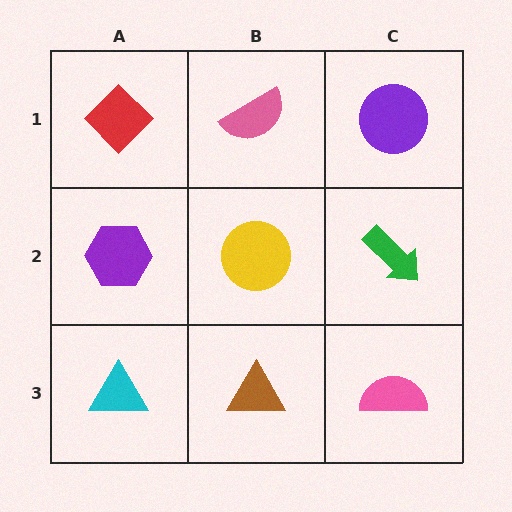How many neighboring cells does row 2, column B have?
4.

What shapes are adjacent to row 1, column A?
A purple hexagon (row 2, column A), a pink semicircle (row 1, column B).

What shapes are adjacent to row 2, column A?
A red diamond (row 1, column A), a cyan triangle (row 3, column A), a yellow circle (row 2, column B).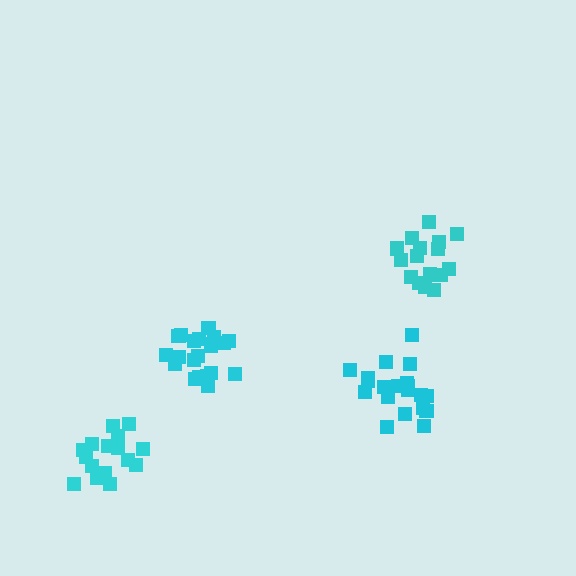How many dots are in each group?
Group 1: 16 dots, Group 2: 16 dots, Group 3: 21 dots, Group 4: 20 dots (73 total).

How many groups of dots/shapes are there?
There are 4 groups.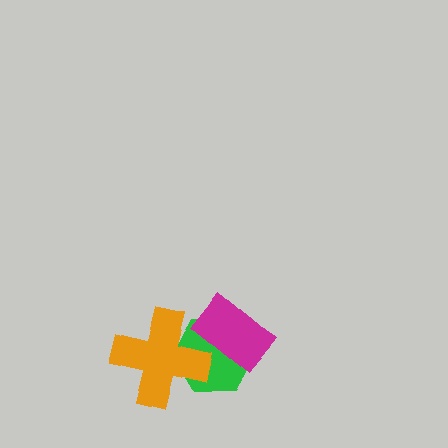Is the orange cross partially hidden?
No, no other shape covers it.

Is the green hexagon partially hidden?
Yes, it is partially covered by another shape.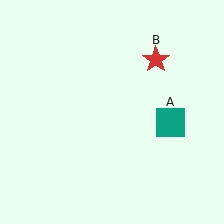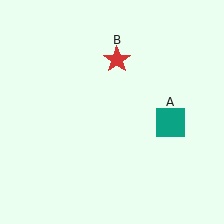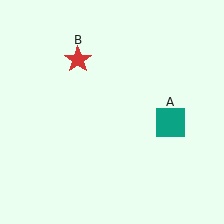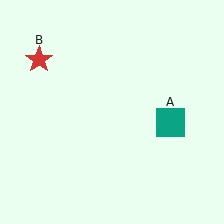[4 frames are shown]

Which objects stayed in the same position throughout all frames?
Teal square (object A) remained stationary.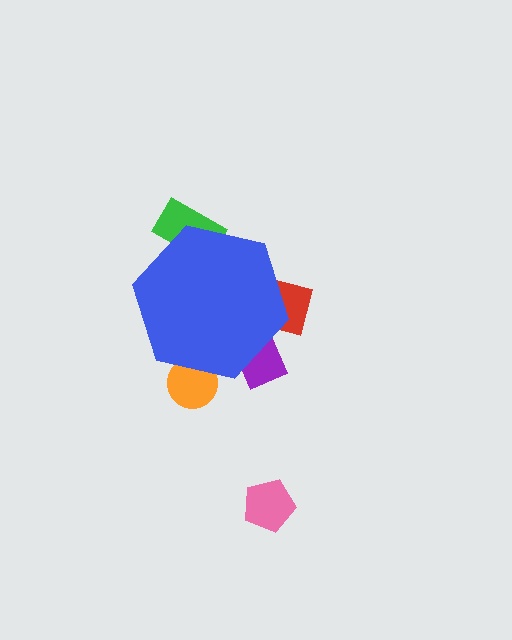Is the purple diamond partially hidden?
Yes, the purple diamond is partially hidden behind the blue hexagon.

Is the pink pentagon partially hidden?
No, the pink pentagon is fully visible.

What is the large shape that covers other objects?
A blue hexagon.